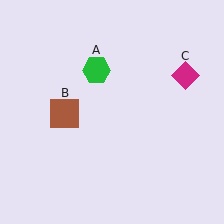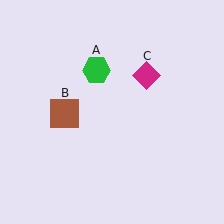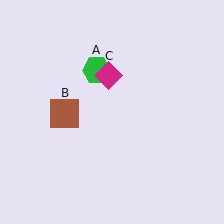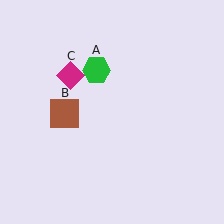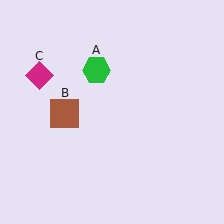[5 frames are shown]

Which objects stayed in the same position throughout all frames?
Green hexagon (object A) and brown square (object B) remained stationary.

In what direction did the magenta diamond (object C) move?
The magenta diamond (object C) moved left.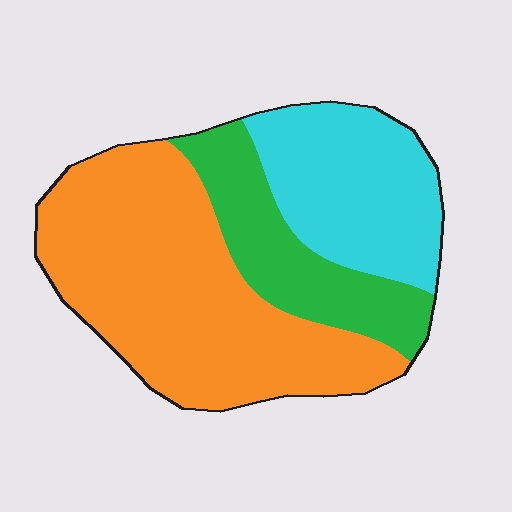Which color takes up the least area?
Green, at roughly 20%.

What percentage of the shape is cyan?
Cyan covers 27% of the shape.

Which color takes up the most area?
Orange, at roughly 50%.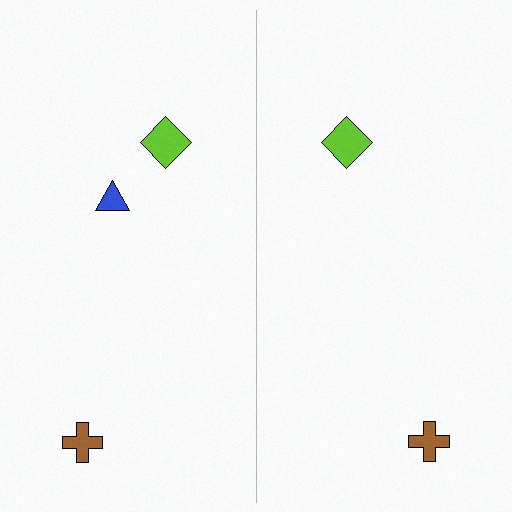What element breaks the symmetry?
A blue triangle is missing from the right side.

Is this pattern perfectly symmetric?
No, the pattern is not perfectly symmetric. A blue triangle is missing from the right side.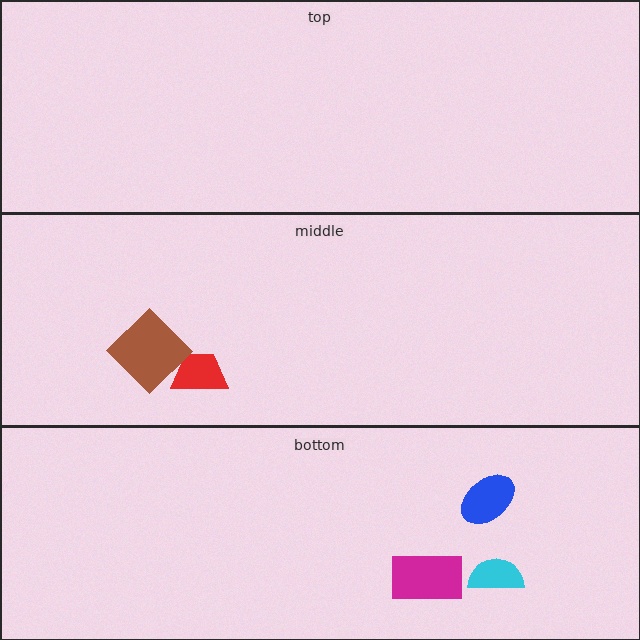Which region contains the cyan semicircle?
The bottom region.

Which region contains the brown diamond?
The middle region.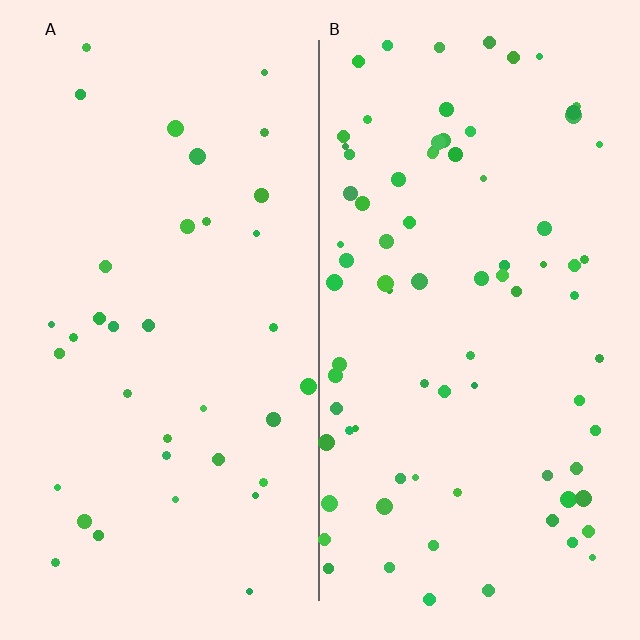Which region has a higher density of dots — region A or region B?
B (the right).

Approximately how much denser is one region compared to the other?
Approximately 2.3× — region B over region A.